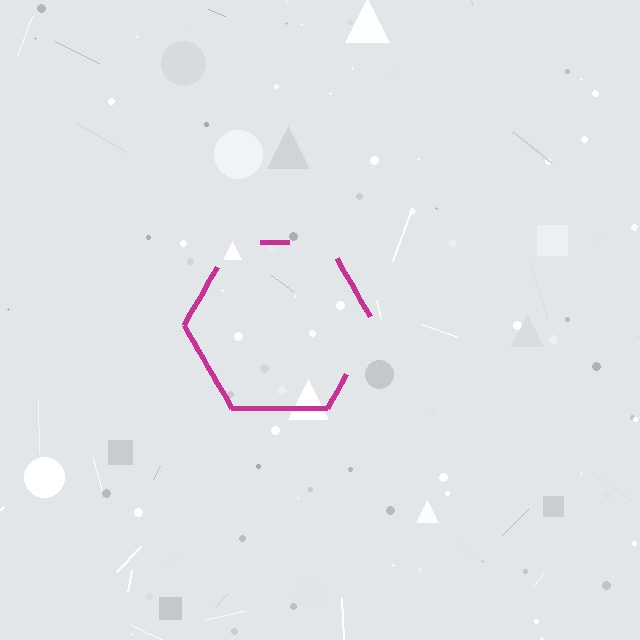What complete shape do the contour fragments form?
The contour fragments form a hexagon.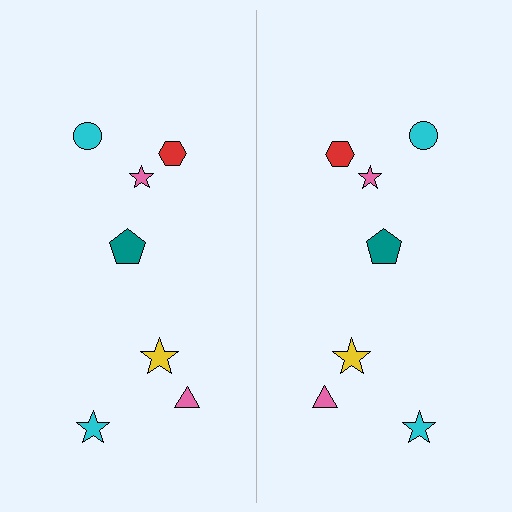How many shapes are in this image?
There are 14 shapes in this image.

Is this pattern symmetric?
Yes, this pattern has bilateral (reflection) symmetry.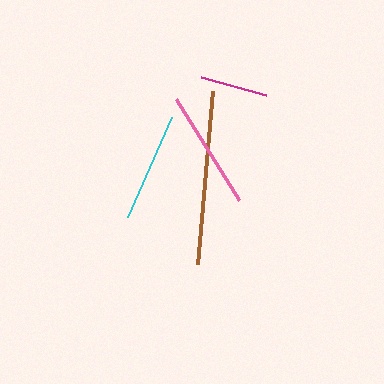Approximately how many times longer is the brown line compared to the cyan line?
The brown line is approximately 1.6 times the length of the cyan line.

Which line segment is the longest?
The brown line is the longest at approximately 174 pixels.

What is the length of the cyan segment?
The cyan segment is approximately 110 pixels long.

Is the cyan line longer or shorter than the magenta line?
The cyan line is longer than the magenta line.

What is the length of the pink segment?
The pink segment is approximately 119 pixels long.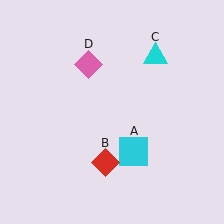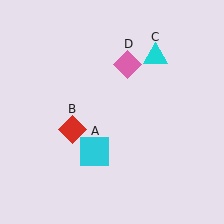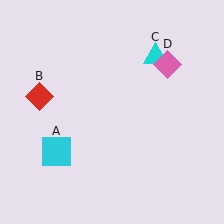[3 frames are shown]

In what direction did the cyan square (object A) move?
The cyan square (object A) moved left.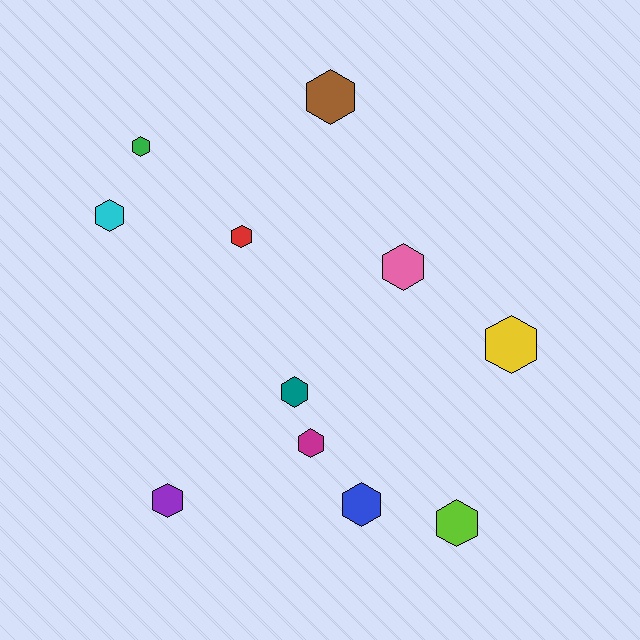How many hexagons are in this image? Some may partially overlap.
There are 11 hexagons.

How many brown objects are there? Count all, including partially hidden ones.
There is 1 brown object.